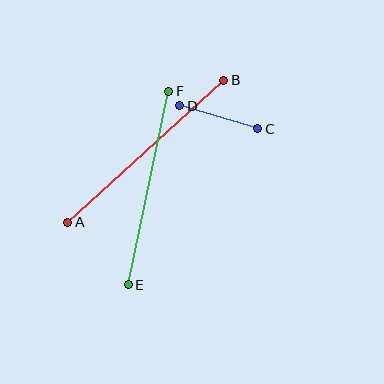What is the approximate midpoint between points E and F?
The midpoint is at approximately (149, 188) pixels.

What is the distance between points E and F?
The distance is approximately 198 pixels.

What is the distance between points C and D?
The distance is approximately 81 pixels.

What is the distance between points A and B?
The distance is approximately 211 pixels.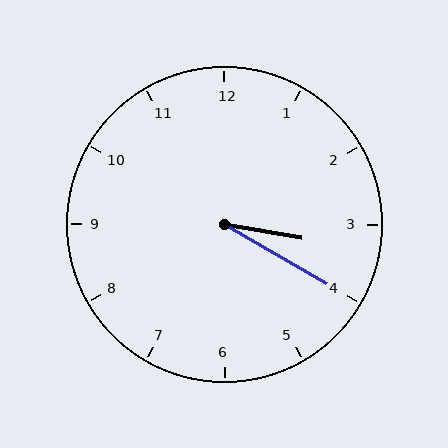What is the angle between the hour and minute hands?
Approximately 20 degrees.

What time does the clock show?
3:20.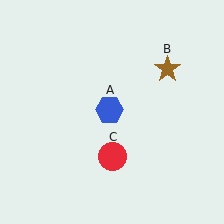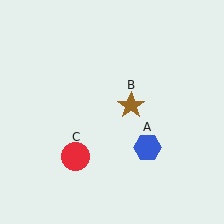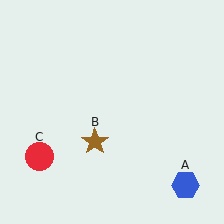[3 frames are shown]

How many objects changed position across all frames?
3 objects changed position: blue hexagon (object A), brown star (object B), red circle (object C).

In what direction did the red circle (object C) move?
The red circle (object C) moved left.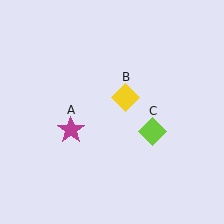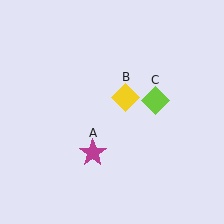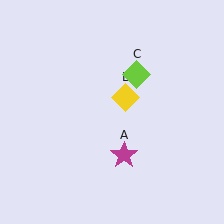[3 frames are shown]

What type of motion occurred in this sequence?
The magenta star (object A), lime diamond (object C) rotated counterclockwise around the center of the scene.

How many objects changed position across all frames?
2 objects changed position: magenta star (object A), lime diamond (object C).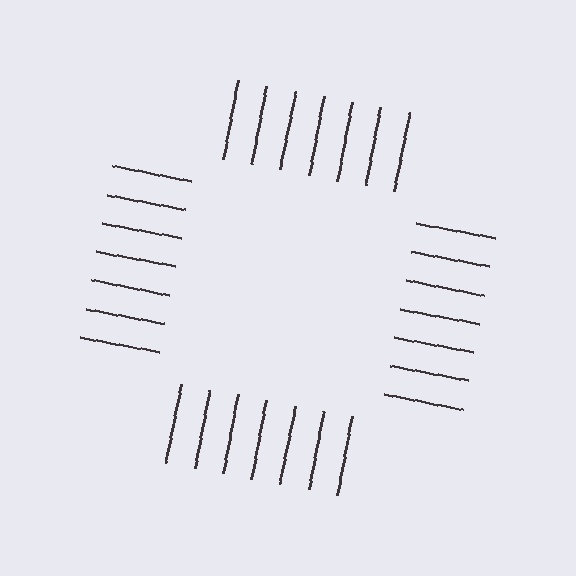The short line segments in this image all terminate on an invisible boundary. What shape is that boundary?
An illusory square — the line segments terminate on its edges but no continuous stroke is drawn.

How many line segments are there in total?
28 — 7 along each of the 4 edges.